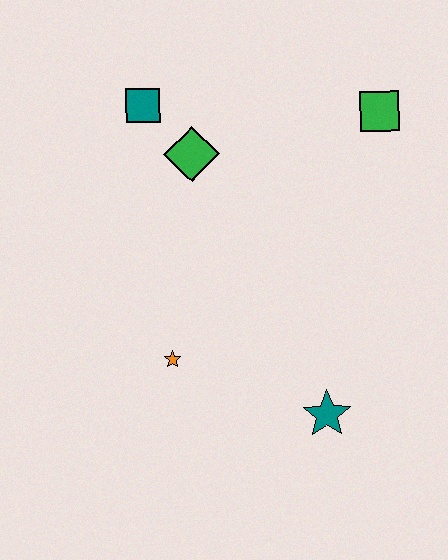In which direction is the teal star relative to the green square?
The teal star is below the green square.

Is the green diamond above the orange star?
Yes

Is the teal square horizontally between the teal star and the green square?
No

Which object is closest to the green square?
The green diamond is closest to the green square.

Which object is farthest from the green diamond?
The teal star is farthest from the green diamond.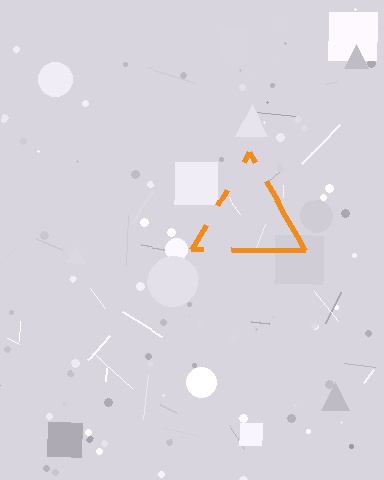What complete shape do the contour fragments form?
The contour fragments form a triangle.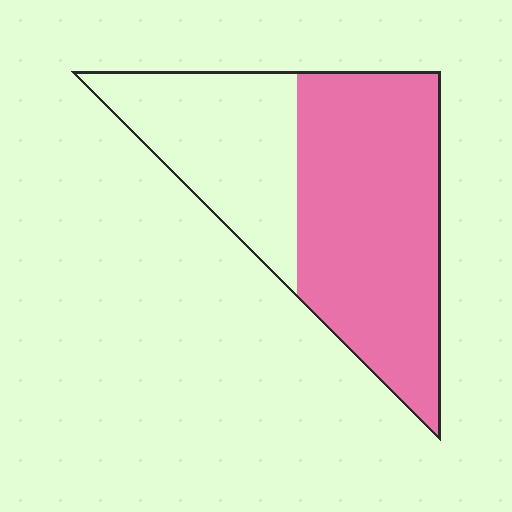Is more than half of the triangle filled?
Yes.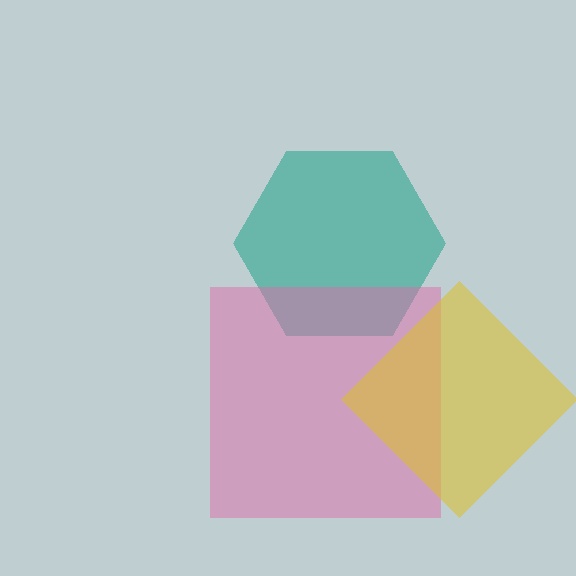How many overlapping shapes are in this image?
There are 3 overlapping shapes in the image.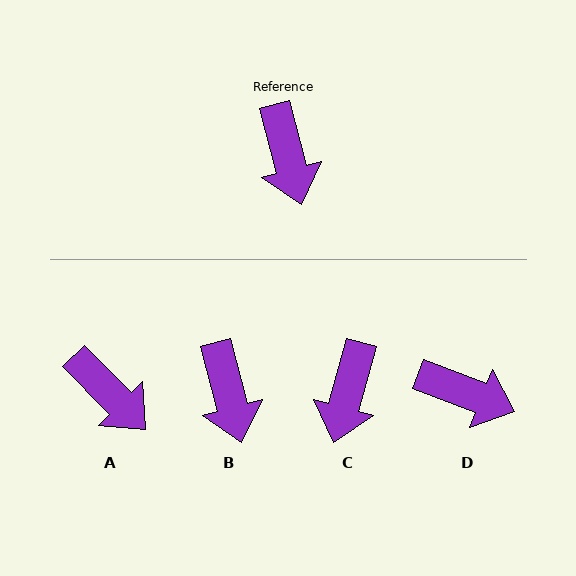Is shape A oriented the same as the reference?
No, it is off by about 30 degrees.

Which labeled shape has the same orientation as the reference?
B.